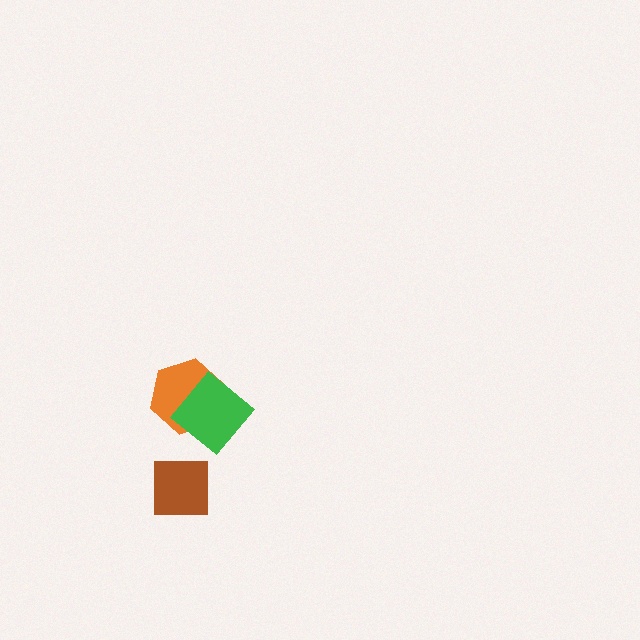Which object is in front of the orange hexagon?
The green diamond is in front of the orange hexagon.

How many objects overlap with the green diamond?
1 object overlaps with the green diamond.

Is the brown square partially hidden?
No, no other shape covers it.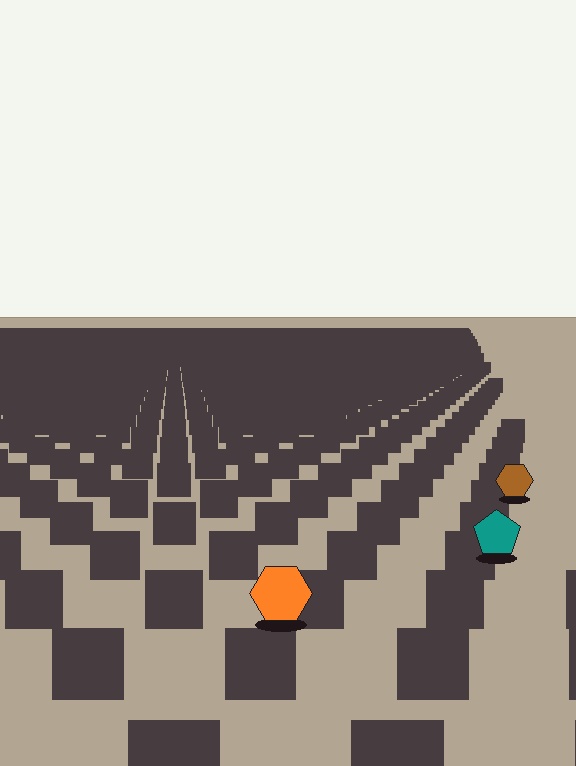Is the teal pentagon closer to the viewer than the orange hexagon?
No. The orange hexagon is closer — you can tell from the texture gradient: the ground texture is coarser near it.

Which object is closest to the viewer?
The orange hexagon is closest. The texture marks near it are larger and more spread out.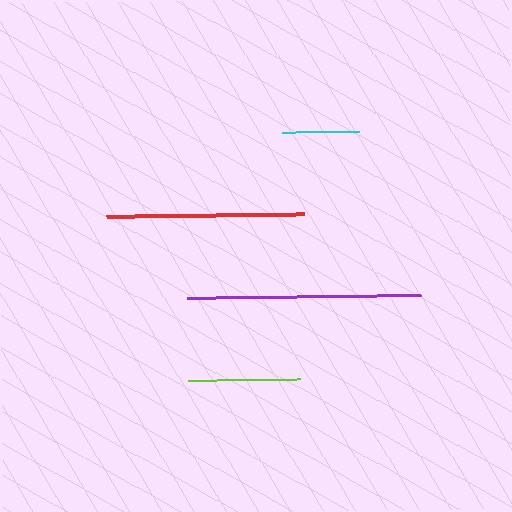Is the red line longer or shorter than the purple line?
The purple line is longer than the red line.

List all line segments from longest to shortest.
From longest to shortest: purple, red, lime, cyan.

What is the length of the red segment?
The red segment is approximately 198 pixels long.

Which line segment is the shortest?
The cyan line is the shortest at approximately 77 pixels.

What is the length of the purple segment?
The purple segment is approximately 234 pixels long.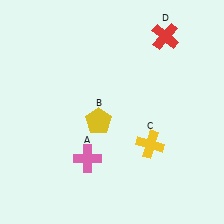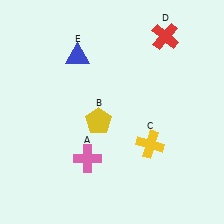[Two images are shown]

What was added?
A blue triangle (E) was added in Image 2.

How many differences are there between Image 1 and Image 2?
There is 1 difference between the two images.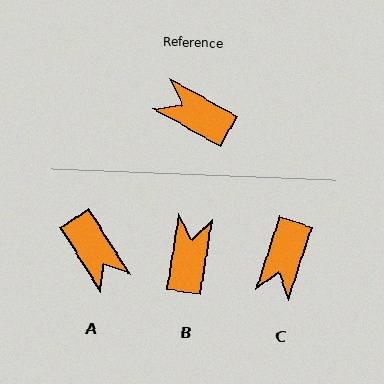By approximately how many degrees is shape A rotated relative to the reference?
Approximately 151 degrees counter-clockwise.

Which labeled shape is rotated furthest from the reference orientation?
A, about 151 degrees away.